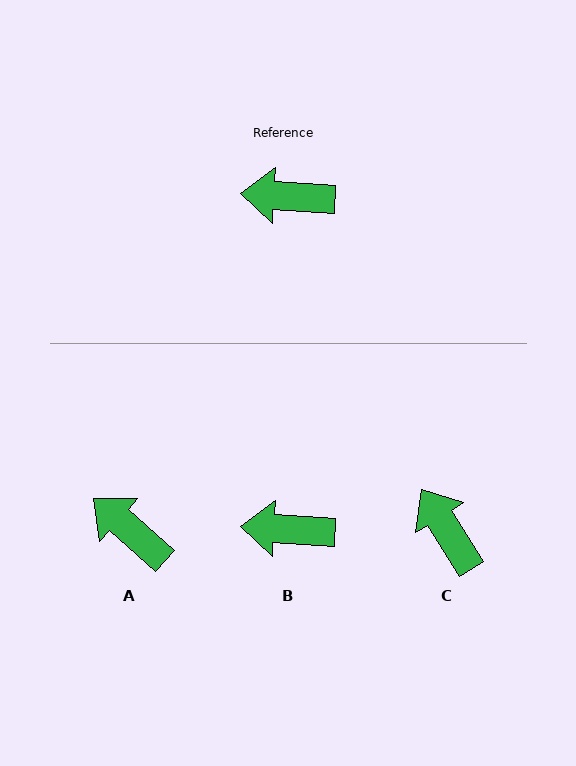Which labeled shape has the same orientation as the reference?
B.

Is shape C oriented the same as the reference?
No, it is off by about 54 degrees.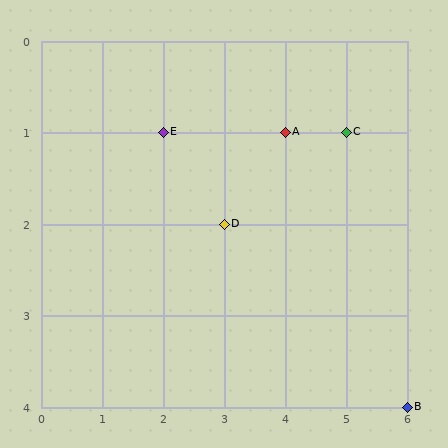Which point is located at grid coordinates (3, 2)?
Point D is at (3, 2).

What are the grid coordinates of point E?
Point E is at grid coordinates (2, 1).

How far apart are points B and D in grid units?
Points B and D are 3 columns and 2 rows apart (about 3.6 grid units diagonally).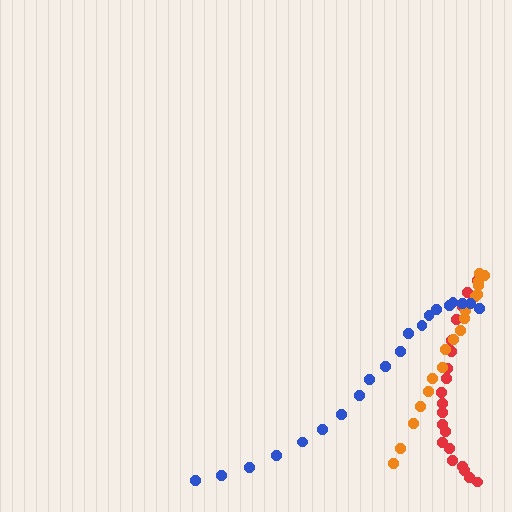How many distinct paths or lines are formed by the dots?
There are 3 distinct paths.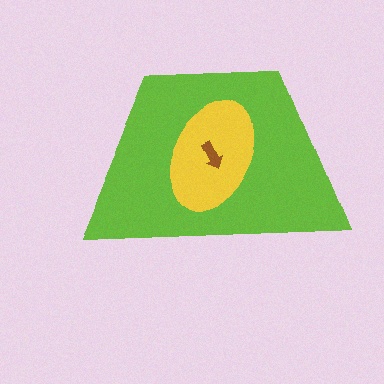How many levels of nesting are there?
3.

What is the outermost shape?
The lime trapezoid.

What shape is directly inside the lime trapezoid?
The yellow ellipse.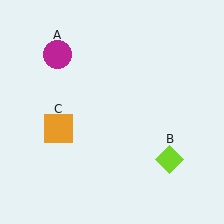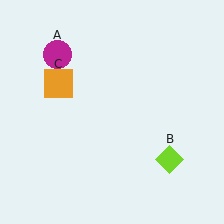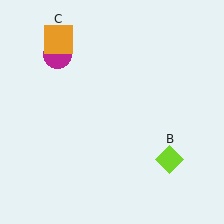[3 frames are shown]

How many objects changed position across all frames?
1 object changed position: orange square (object C).